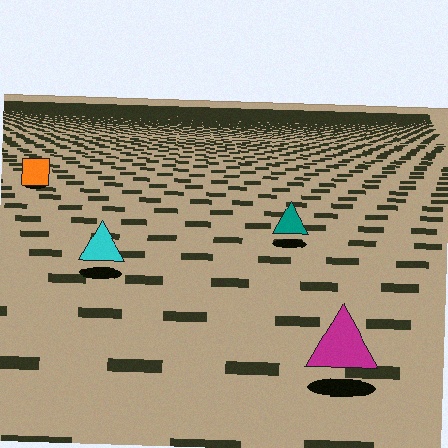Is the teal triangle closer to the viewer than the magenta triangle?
No. The magenta triangle is closer — you can tell from the texture gradient: the ground texture is coarser near it.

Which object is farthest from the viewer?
The orange square is farthest from the viewer. It appears smaller and the ground texture around it is denser.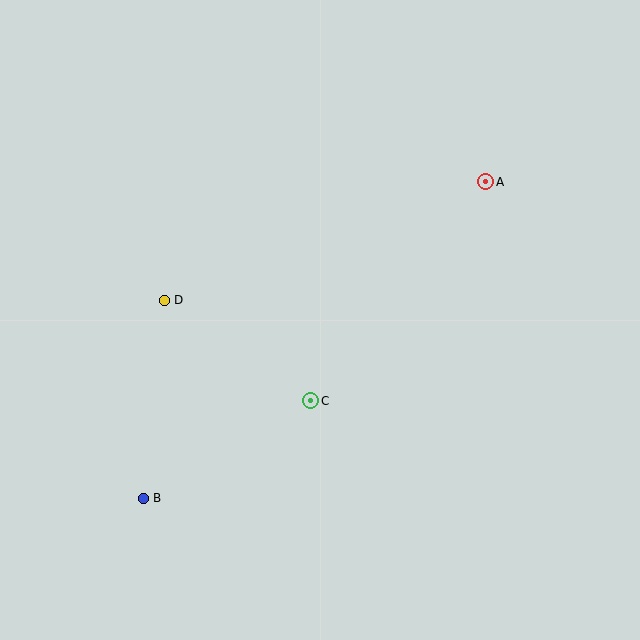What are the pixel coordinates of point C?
Point C is at (311, 401).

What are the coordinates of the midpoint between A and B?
The midpoint between A and B is at (315, 340).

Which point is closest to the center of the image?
Point C at (311, 401) is closest to the center.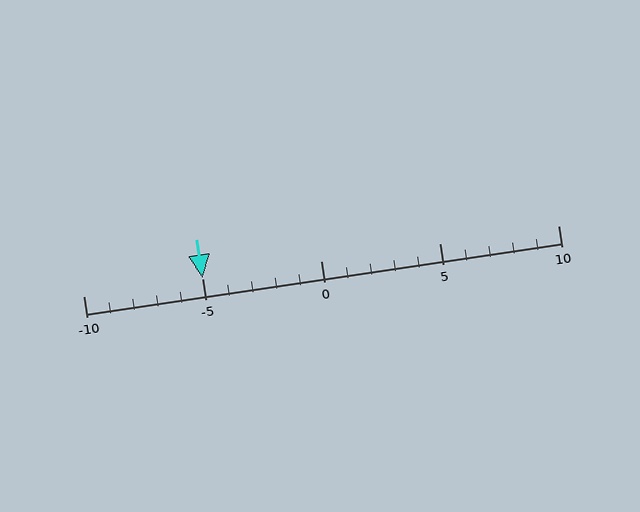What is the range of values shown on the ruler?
The ruler shows values from -10 to 10.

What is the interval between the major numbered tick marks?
The major tick marks are spaced 5 units apart.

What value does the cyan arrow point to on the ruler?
The cyan arrow points to approximately -5.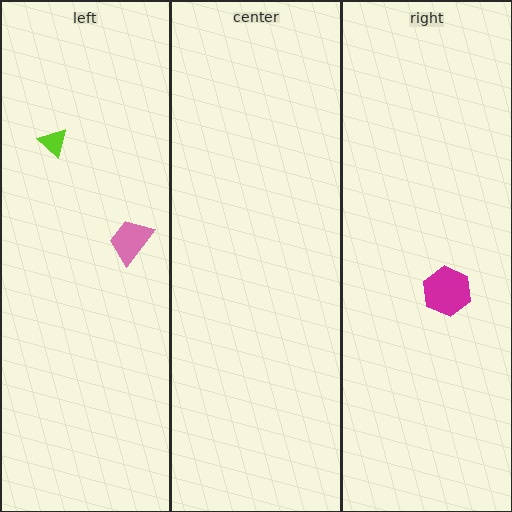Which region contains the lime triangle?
The left region.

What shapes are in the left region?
The lime triangle, the pink trapezoid.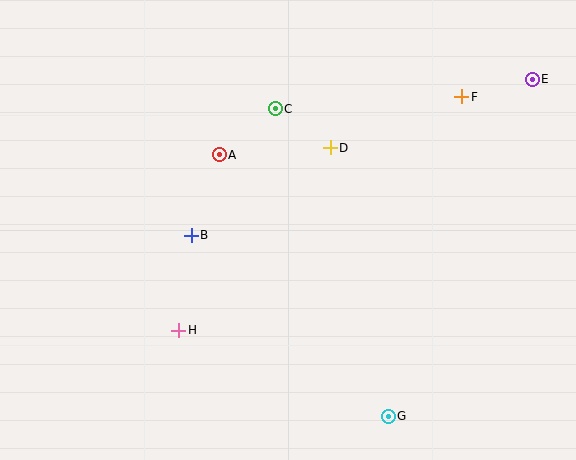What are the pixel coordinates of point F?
Point F is at (462, 97).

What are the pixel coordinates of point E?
Point E is at (532, 79).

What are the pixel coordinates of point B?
Point B is at (191, 235).